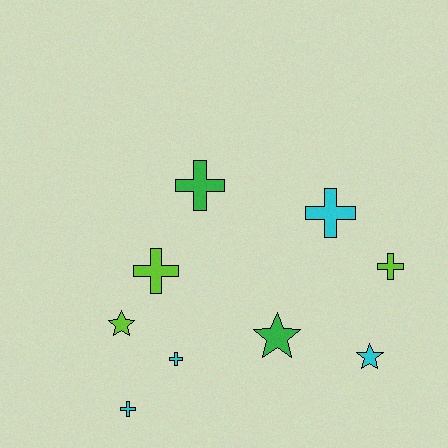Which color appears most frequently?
Cyan, with 4 objects.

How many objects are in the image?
There are 9 objects.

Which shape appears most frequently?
Cross, with 6 objects.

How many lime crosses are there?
There are 2 lime crosses.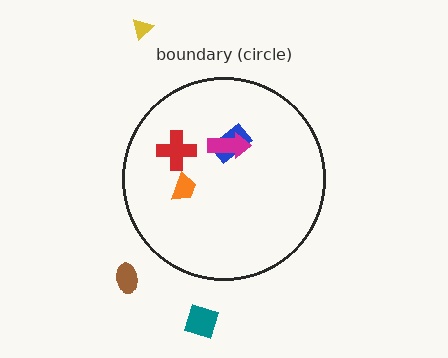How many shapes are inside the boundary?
4 inside, 3 outside.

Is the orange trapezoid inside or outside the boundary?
Inside.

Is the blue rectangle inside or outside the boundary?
Inside.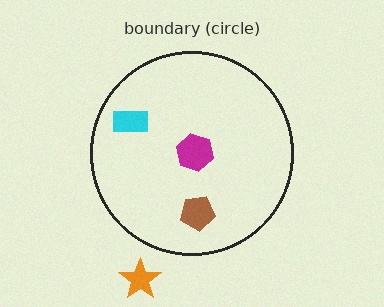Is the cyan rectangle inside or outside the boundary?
Inside.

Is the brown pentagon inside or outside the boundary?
Inside.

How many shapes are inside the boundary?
3 inside, 1 outside.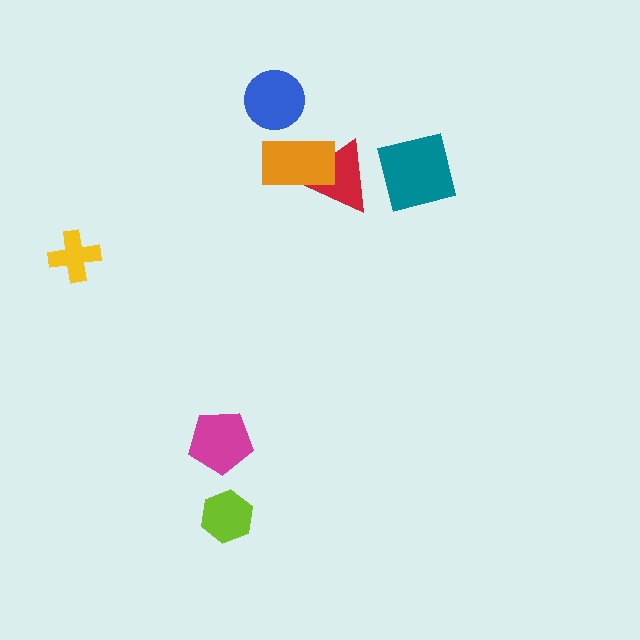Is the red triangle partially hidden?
Yes, it is partially covered by another shape.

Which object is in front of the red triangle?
The orange rectangle is in front of the red triangle.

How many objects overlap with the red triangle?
1 object overlaps with the red triangle.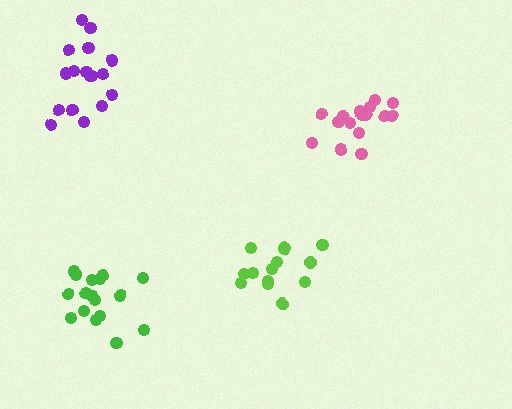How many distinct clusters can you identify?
There are 4 distinct clusters.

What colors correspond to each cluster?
The clusters are colored: lime, purple, pink, green.